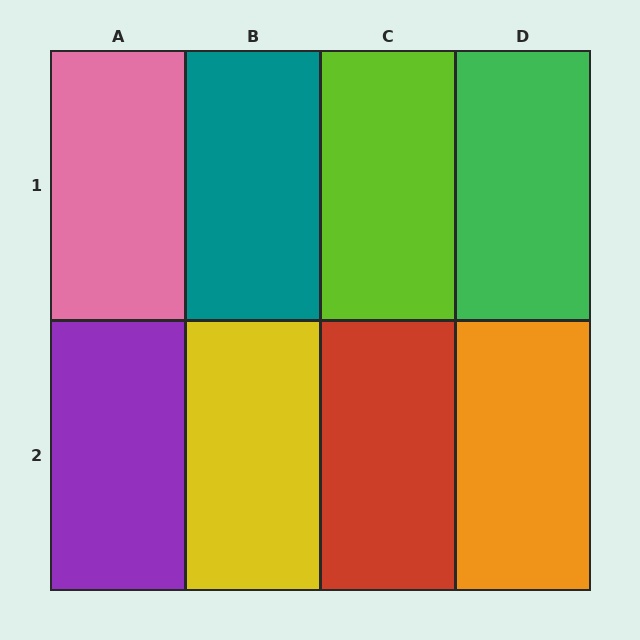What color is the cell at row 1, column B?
Teal.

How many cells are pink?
1 cell is pink.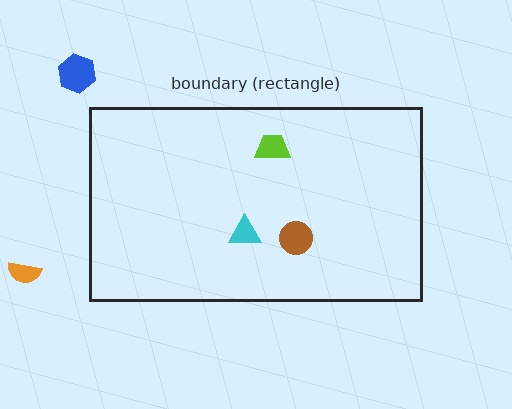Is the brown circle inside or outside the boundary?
Inside.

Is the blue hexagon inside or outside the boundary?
Outside.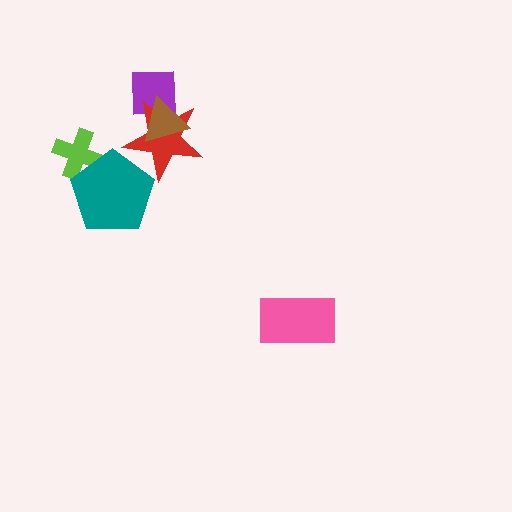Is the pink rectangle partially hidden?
No, no other shape covers it.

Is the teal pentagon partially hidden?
Yes, it is partially covered by another shape.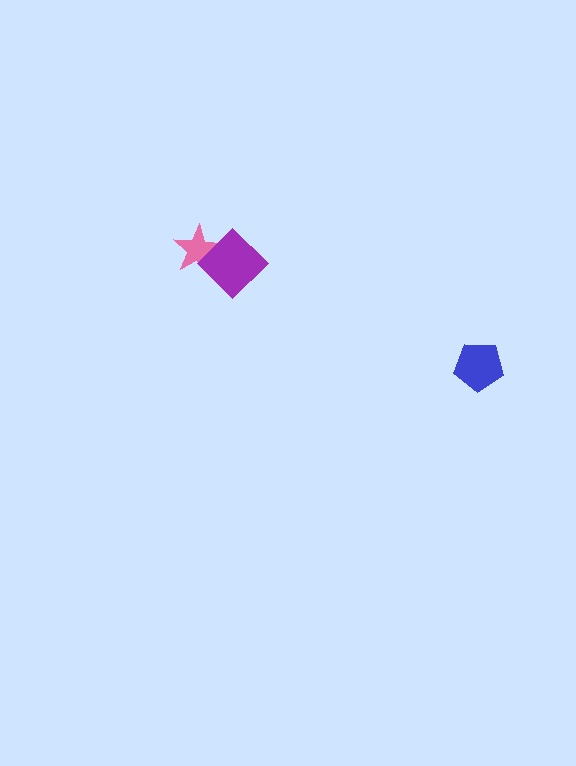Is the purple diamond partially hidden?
No, no other shape covers it.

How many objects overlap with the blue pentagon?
0 objects overlap with the blue pentagon.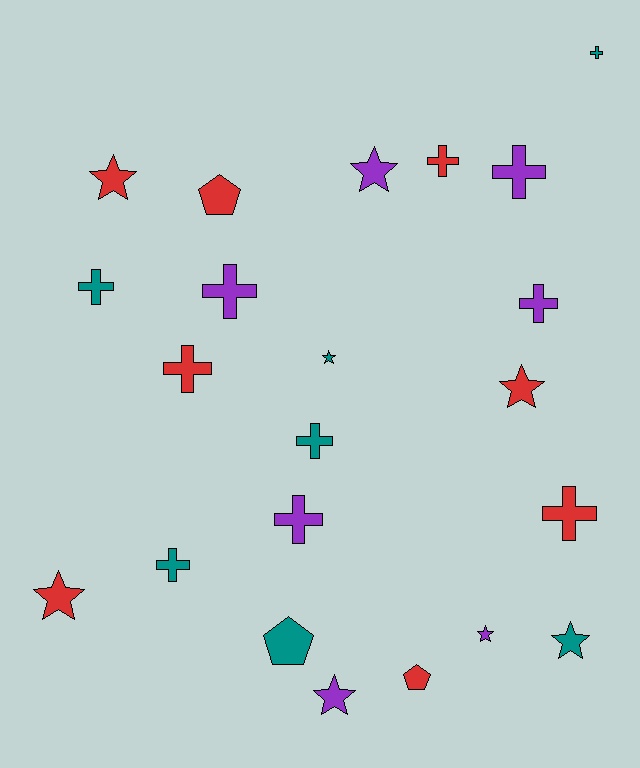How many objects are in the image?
There are 22 objects.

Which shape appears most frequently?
Cross, with 11 objects.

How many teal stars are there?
There are 2 teal stars.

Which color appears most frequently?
Red, with 8 objects.